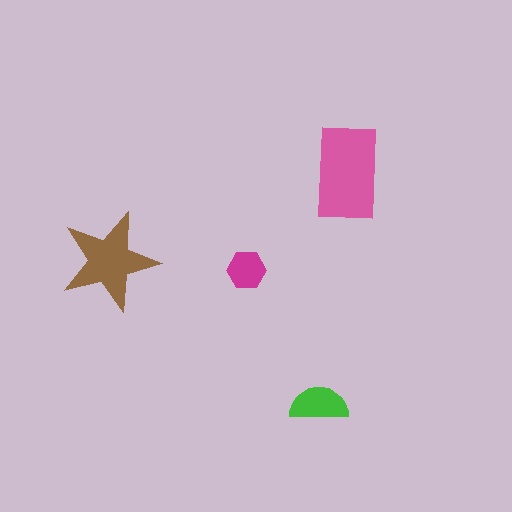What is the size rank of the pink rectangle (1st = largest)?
1st.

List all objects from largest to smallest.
The pink rectangle, the brown star, the green semicircle, the magenta hexagon.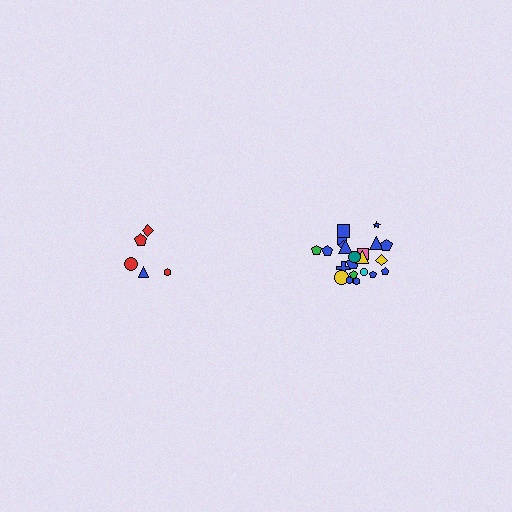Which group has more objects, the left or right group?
The right group.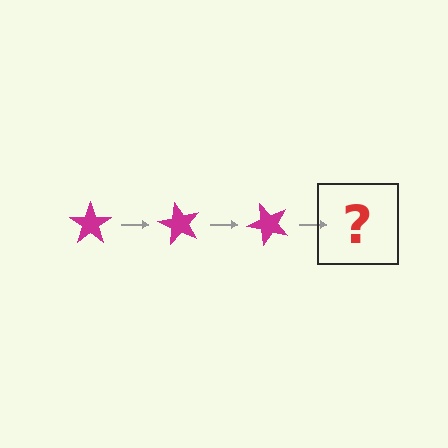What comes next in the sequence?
The next element should be a magenta star rotated 180 degrees.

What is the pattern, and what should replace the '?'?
The pattern is that the star rotates 60 degrees each step. The '?' should be a magenta star rotated 180 degrees.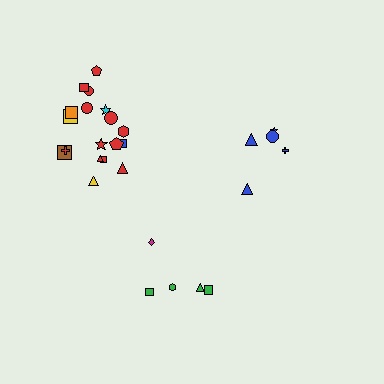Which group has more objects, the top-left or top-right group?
The top-left group.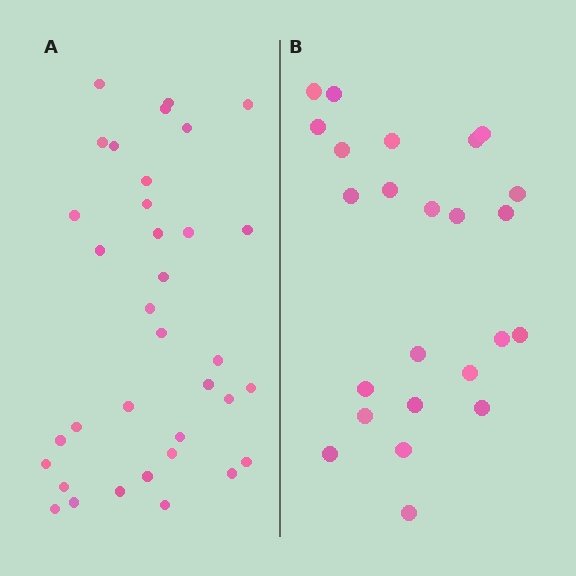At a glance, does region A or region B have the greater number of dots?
Region A (the left region) has more dots.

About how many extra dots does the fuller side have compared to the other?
Region A has roughly 12 or so more dots than region B.